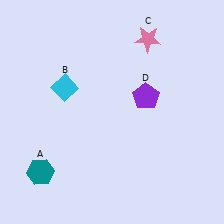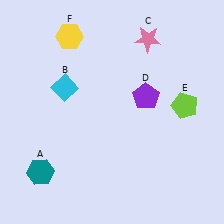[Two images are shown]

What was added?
A lime pentagon (E), a yellow hexagon (F) were added in Image 2.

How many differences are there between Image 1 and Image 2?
There are 2 differences between the two images.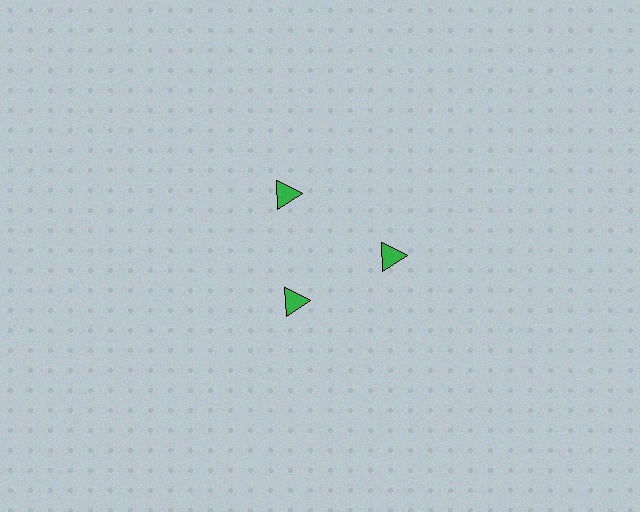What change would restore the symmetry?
The symmetry would be restored by moving it outward, back onto the ring so that all 3 triangles sit at equal angles and equal distance from the center.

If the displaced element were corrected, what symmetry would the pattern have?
It would have 3-fold rotational symmetry — the pattern would map onto itself every 120 degrees.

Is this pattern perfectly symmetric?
No. The 3 green triangles are arranged in a ring, but one element near the 7 o'clock position is pulled inward toward the center, breaking the 3-fold rotational symmetry.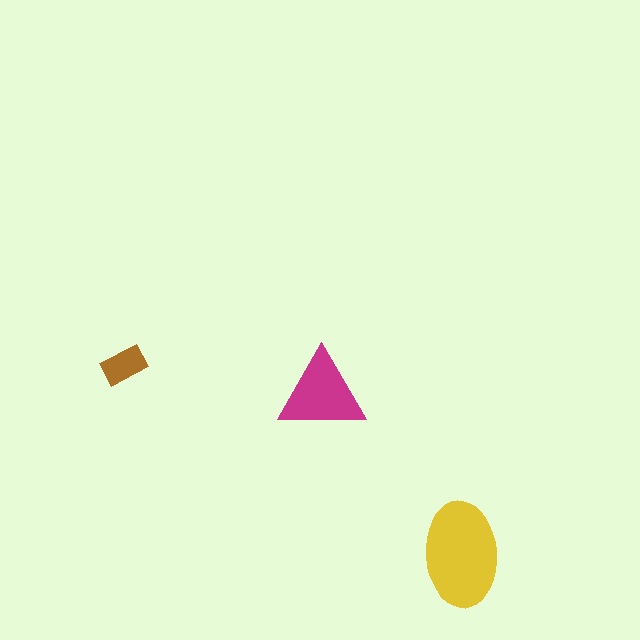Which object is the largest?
The yellow ellipse.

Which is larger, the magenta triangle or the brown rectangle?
The magenta triangle.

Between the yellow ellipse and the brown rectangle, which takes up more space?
The yellow ellipse.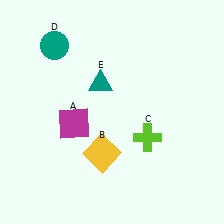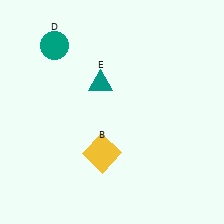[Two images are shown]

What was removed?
The magenta square (A), the lime cross (C) were removed in Image 2.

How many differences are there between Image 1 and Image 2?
There are 2 differences between the two images.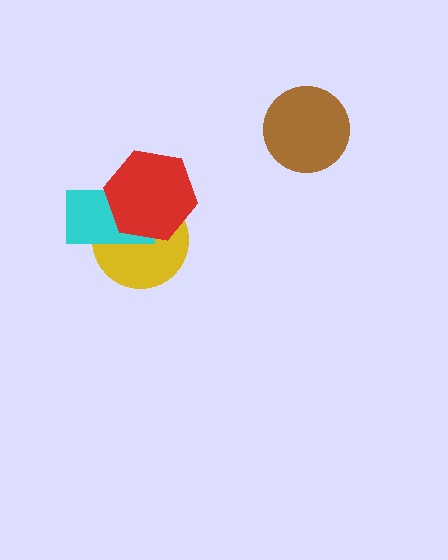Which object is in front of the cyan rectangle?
The red hexagon is in front of the cyan rectangle.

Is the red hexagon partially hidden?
No, no other shape covers it.